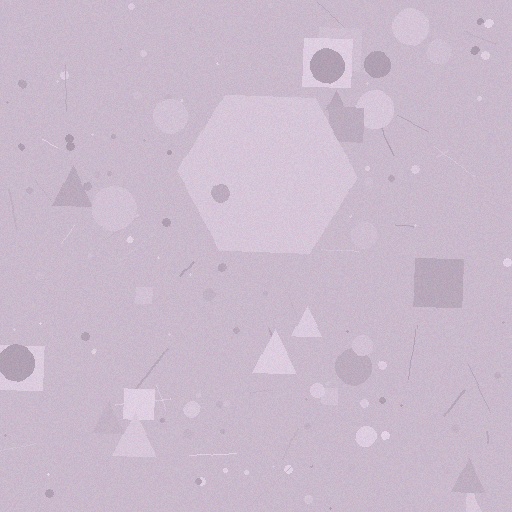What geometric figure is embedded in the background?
A hexagon is embedded in the background.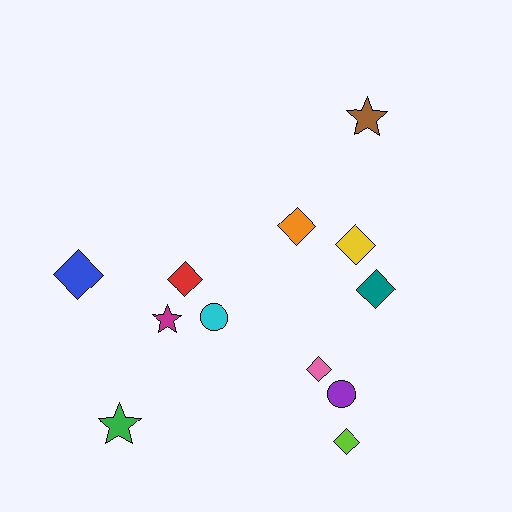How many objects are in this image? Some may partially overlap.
There are 12 objects.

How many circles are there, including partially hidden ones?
There are 2 circles.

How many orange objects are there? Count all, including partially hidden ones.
There is 1 orange object.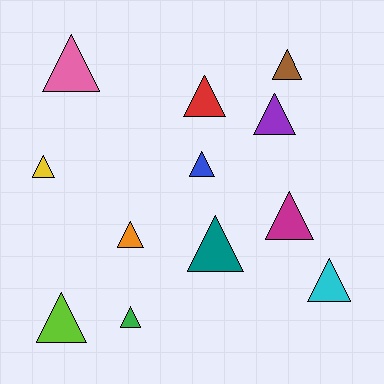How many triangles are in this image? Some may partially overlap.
There are 12 triangles.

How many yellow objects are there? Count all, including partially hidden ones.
There is 1 yellow object.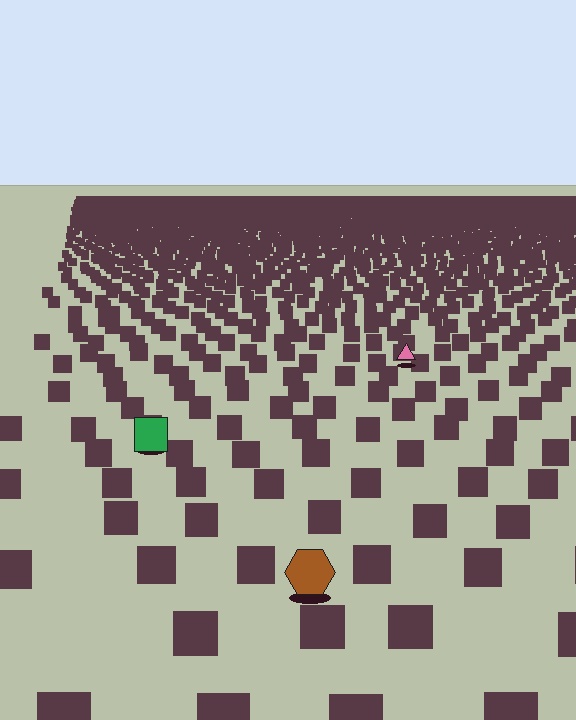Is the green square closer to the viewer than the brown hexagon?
No. The brown hexagon is closer — you can tell from the texture gradient: the ground texture is coarser near it.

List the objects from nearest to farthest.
From nearest to farthest: the brown hexagon, the green square, the pink triangle.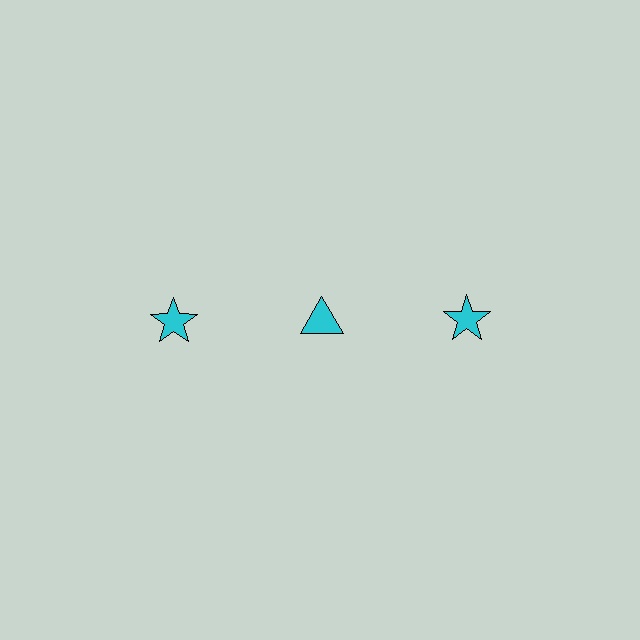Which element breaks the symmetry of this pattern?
The cyan triangle in the top row, second from left column breaks the symmetry. All other shapes are cyan stars.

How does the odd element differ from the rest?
It has a different shape: triangle instead of star.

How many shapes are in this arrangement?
There are 3 shapes arranged in a grid pattern.